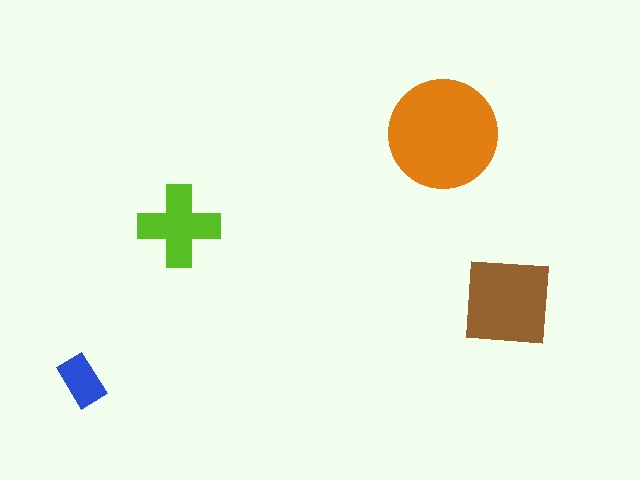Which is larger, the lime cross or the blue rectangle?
The lime cross.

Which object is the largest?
The orange circle.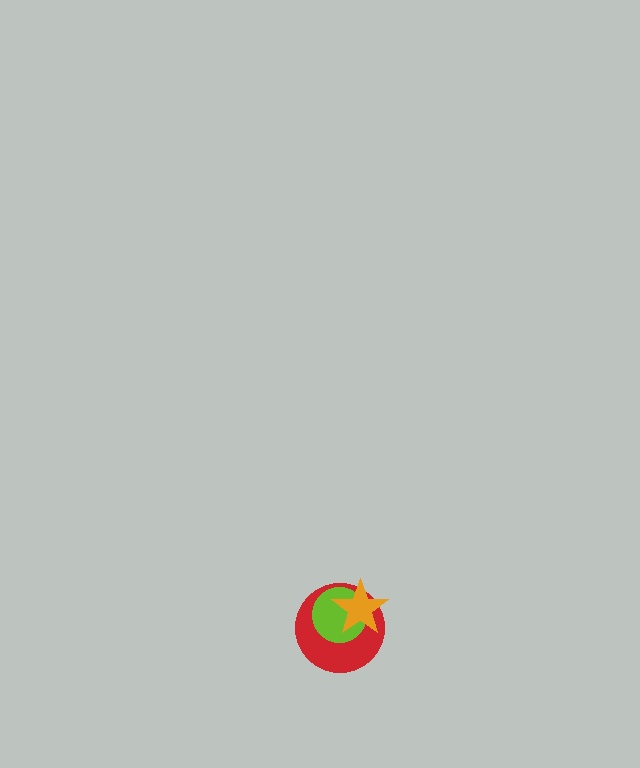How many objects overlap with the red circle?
2 objects overlap with the red circle.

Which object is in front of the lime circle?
The orange star is in front of the lime circle.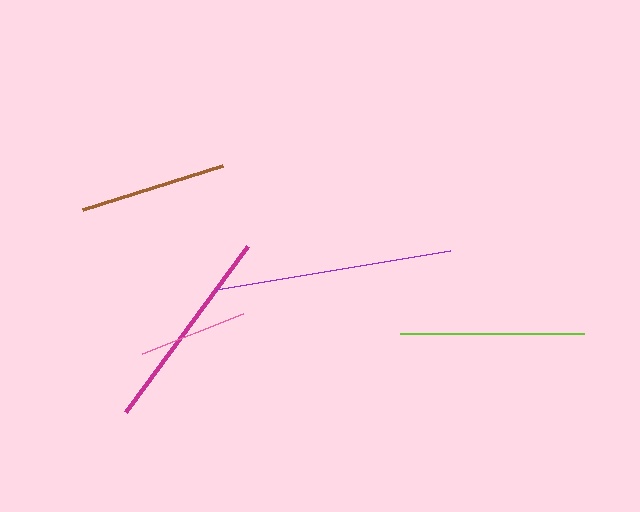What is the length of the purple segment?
The purple segment is approximately 237 pixels long.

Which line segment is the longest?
The purple line is the longest at approximately 237 pixels.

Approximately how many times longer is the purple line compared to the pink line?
The purple line is approximately 2.2 times the length of the pink line.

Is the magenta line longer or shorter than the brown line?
The magenta line is longer than the brown line.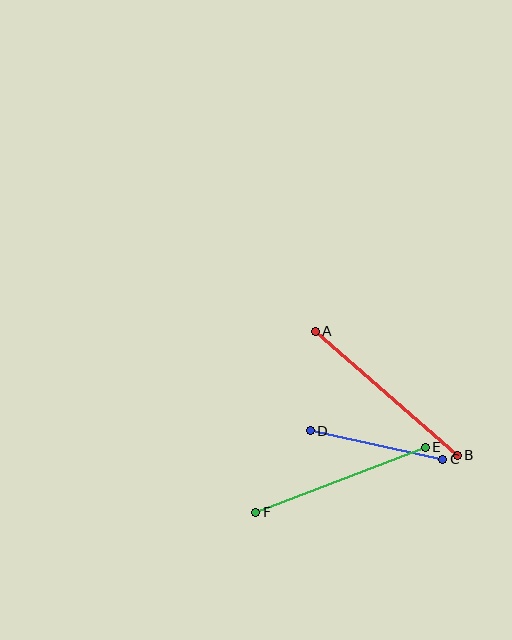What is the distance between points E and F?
The distance is approximately 182 pixels.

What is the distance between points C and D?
The distance is approximately 135 pixels.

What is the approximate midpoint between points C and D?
The midpoint is at approximately (376, 445) pixels.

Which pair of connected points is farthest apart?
Points A and B are farthest apart.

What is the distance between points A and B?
The distance is approximately 189 pixels.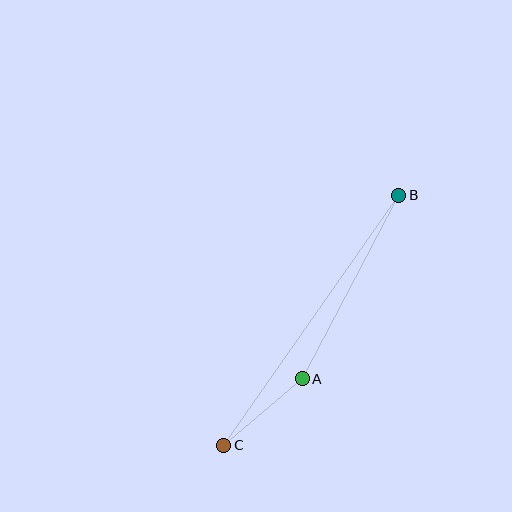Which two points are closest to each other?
Points A and C are closest to each other.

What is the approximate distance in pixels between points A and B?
The distance between A and B is approximately 207 pixels.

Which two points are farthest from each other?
Points B and C are farthest from each other.